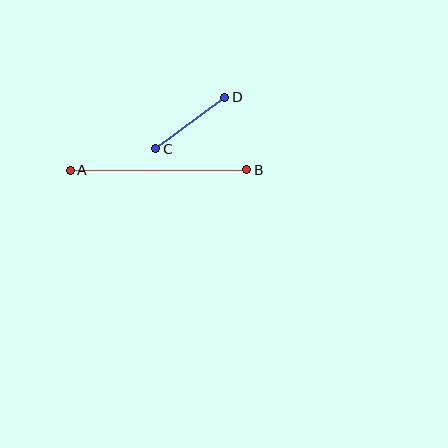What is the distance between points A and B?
The distance is approximately 176 pixels.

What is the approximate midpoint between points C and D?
The midpoint is at approximately (190, 123) pixels.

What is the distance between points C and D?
The distance is approximately 86 pixels.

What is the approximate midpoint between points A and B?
The midpoint is at approximately (159, 170) pixels.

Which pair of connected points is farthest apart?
Points A and B are farthest apart.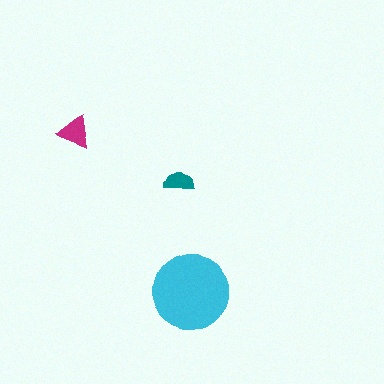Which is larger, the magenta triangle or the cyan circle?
The cyan circle.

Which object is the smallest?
The teal semicircle.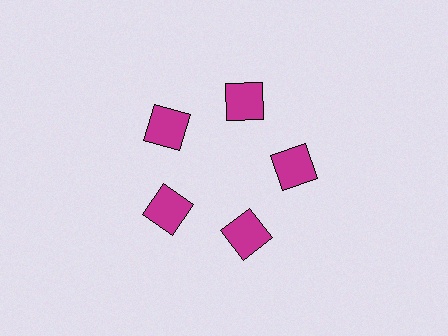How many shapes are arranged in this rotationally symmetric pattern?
There are 5 shapes, arranged in 5 groups of 1.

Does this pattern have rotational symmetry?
Yes, this pattern has 5-fold rotational symmetry. It looks the same after rotating 72 degrees around the center.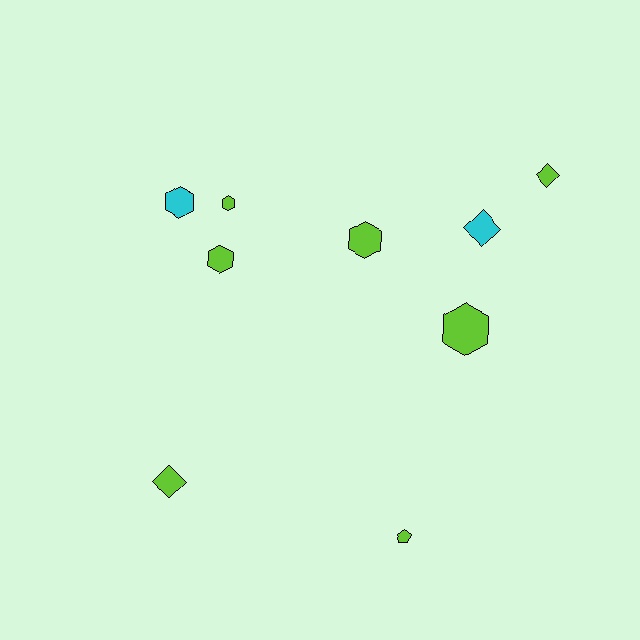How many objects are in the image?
There are 9 objects.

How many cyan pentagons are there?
There are no cyan pentagons.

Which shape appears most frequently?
Hexagon, with 5 objects.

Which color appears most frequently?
Lime, with 7 objects.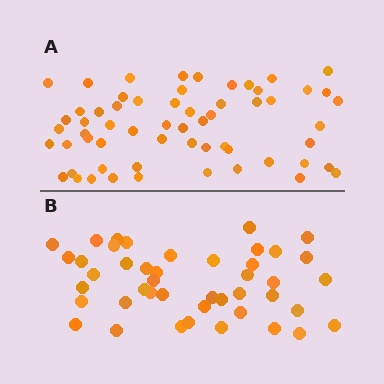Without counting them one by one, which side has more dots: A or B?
Region A (the top region) has more dots.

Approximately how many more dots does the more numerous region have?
Region A has approximately 15 more dots than region B.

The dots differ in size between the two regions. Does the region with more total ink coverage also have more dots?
No. Region B has more total ink coverage because its dots are larger, but region A actually contains more individual dots. Total area can be misleading — the number of items is what matters here.